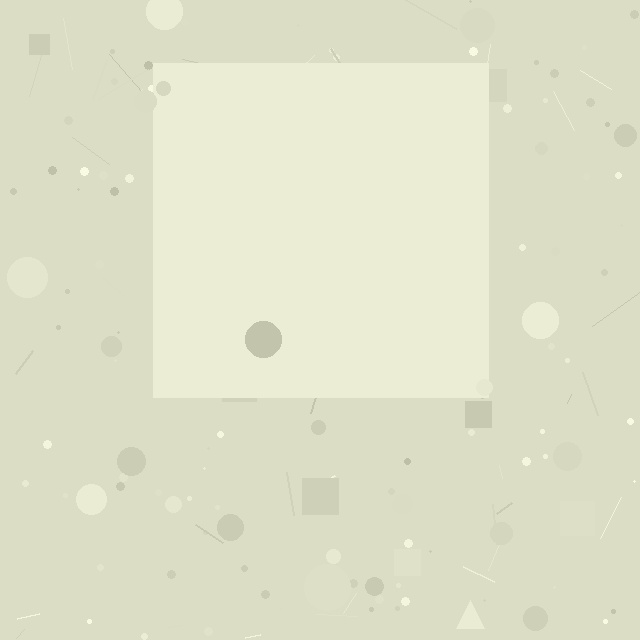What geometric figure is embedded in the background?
A square is embedded in the background.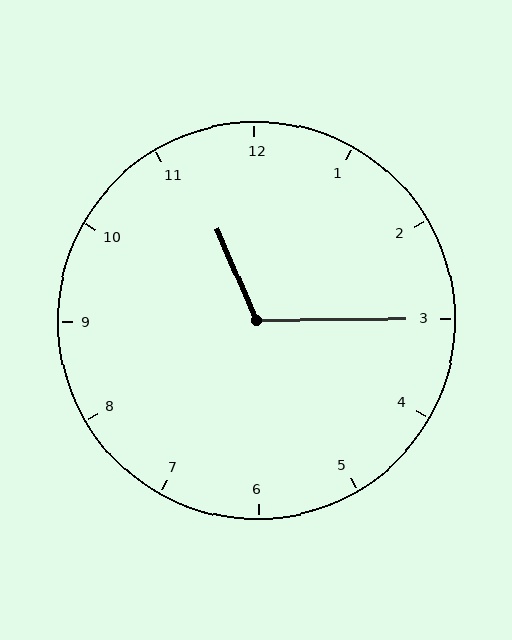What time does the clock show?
11:15.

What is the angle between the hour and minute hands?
Approximately 112 degrees.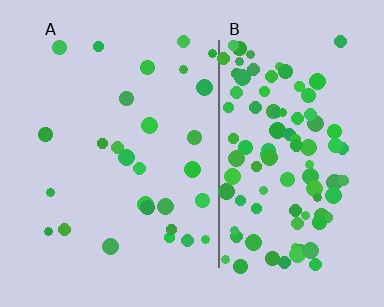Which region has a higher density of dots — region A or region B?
B (the right).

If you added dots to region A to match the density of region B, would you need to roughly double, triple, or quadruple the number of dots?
Approximately quadruple.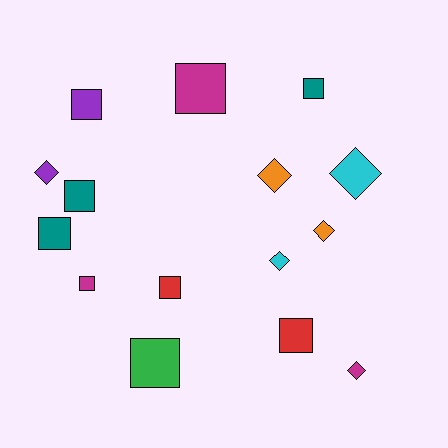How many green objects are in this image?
There is 1 green object.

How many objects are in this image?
There are 15 objects.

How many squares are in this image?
There are 9 squares.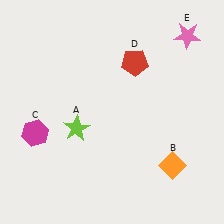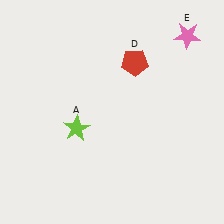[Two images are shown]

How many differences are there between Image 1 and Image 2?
There are 2 differences between the two images.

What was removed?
The magenta hexagon (C), the orange diamond (B) were removed in Image 2.